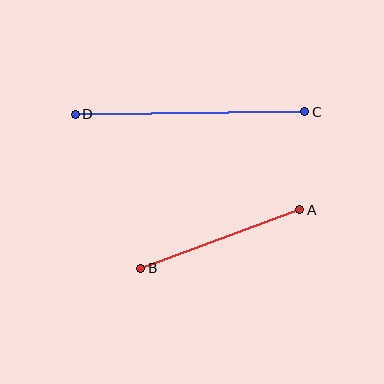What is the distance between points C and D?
The distance is approximately 229 pixels.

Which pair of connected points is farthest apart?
Points C and D are farthest apart.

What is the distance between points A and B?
The distance is approximately 170 pixels.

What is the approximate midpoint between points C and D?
The midpoint is at approximately (190, 113) pixels.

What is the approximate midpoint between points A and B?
The midpoint is at approximately (220, 239) pixels.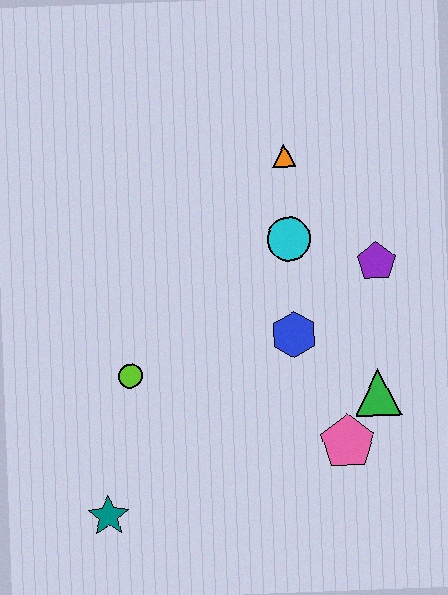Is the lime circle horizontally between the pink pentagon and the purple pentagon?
No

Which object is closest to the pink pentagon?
The green triangle is closest to the pink pentagon.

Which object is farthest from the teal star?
The orange triangle is farthest from the teal star.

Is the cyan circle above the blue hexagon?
Yes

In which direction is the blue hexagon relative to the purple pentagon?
The blue hexagon is to the left of the purple pentagon.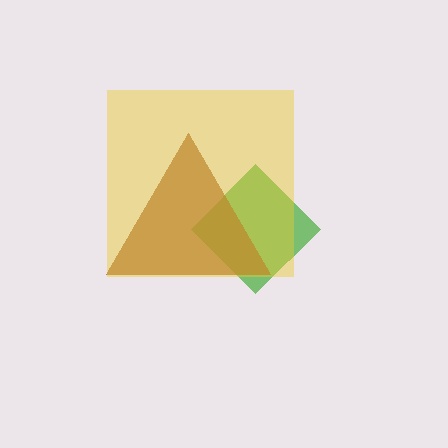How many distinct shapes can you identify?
There are 3 distinct shapes: a green diamond, a brown triangle, a yellow square.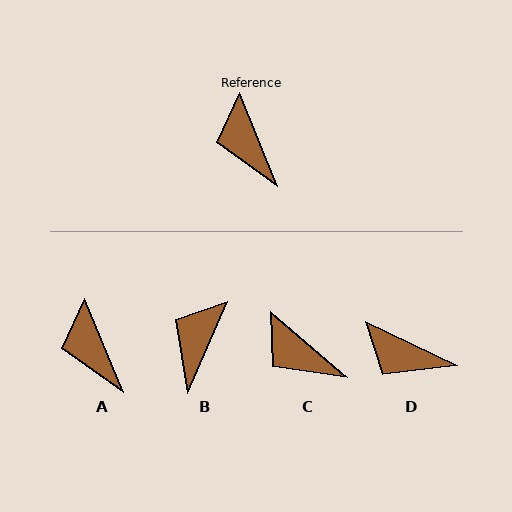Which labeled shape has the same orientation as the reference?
A.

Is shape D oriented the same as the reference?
No, it is off by about 42 degrees.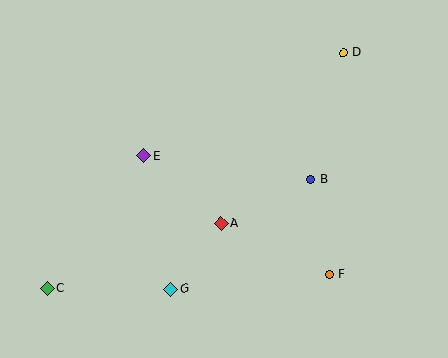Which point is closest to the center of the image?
Point A at (221, 223) is closest to the center.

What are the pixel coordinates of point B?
Point B is at (311, 179).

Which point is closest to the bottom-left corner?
Point C is closest to the bottom-left corner.